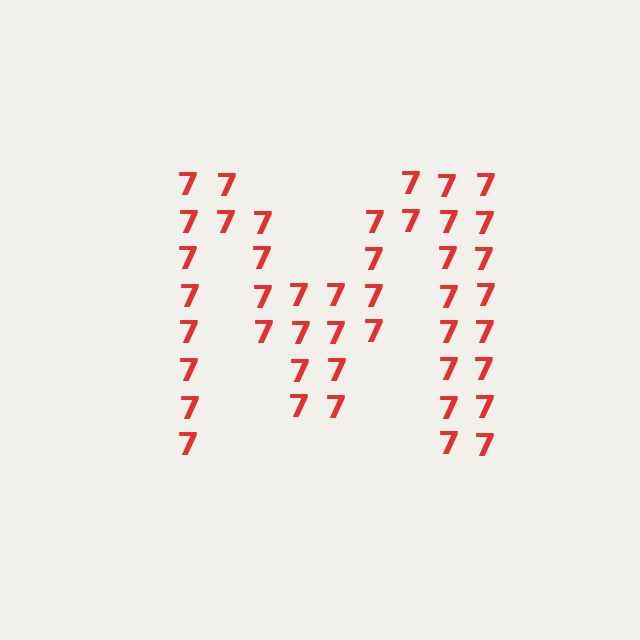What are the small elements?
The small elements are digit 7's.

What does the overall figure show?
The overall figure shows the letter M.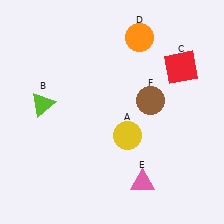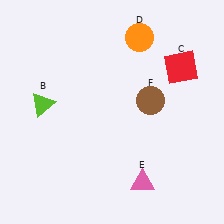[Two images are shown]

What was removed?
The yellow circle (A) was removed in Image 2.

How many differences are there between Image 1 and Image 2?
There is 1 difference between the two images.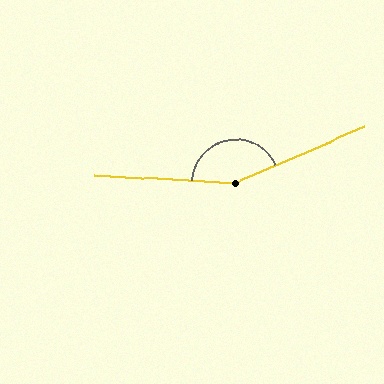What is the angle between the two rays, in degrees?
Approximately 153 degrees.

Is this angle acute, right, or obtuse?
It is obtuse.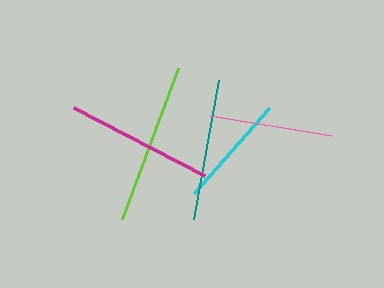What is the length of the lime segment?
The lime segment is approximately 161 pixels long.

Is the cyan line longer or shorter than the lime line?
The lime line is longer than the cyan line.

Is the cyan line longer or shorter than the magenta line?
The magenta line is longer than the cyan line.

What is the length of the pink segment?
The pink segment is approximately 123 pixels long.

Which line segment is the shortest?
The cyan line is the shortest at approximately 113 pixels.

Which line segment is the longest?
The lime line is the longest at approximately 161 pixels.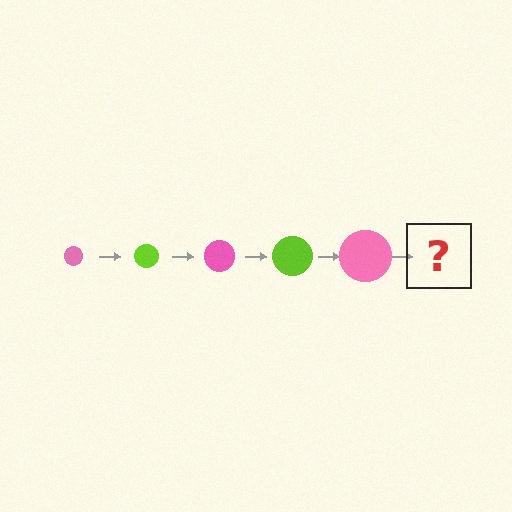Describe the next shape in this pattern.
It should be a lime circle, larger than the previous one.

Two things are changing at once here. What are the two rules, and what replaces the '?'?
The two rules are that the circle grows larger each step and the color cycles through pink and lime. The '?' should be a lime circle, larger than the previous one.